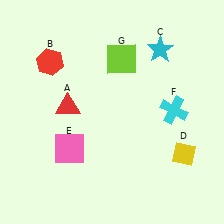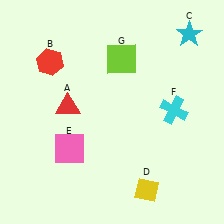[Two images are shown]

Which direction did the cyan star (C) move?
The cyan star (C) moved right.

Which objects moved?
The objects that moved are: the cyan star (C), the yellow diamond (D).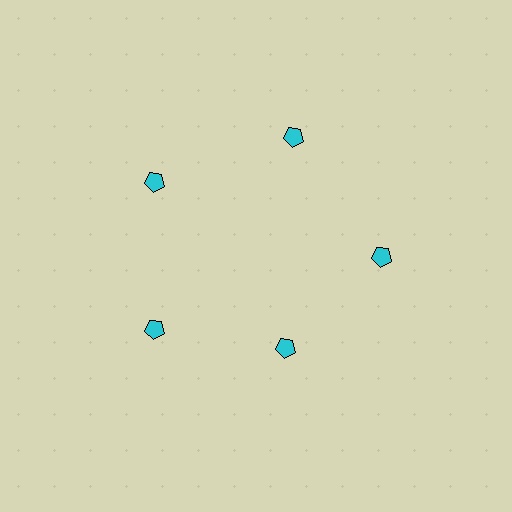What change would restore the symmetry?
The symmetry would be restored by moving it outward, back onto the ring so that all 5 pentagons sit at equal angles and equal distance from the center.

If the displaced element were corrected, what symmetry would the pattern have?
It would have 5-fold rotational symmetry — the pattern would map onto itself every 72 degrees.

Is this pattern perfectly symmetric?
No. The 5 cyan pentagons are arranged in a ring, but one element near the 5 o'clock position is pulled inward toward the center, breaking the 5-fold rotational symmetry.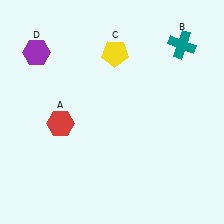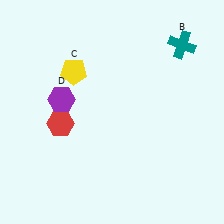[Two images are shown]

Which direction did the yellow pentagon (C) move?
The yellow pentagon (C) moved left.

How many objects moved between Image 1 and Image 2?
2 objects moved between the two images.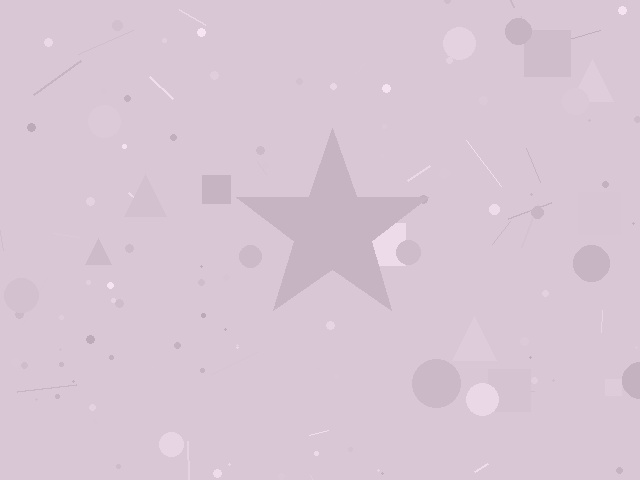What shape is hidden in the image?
A star is hidden in the image.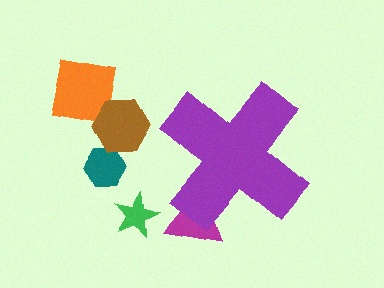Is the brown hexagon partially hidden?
No, the brown hexagon is fully visible.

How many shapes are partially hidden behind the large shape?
1 shape is partially hidden.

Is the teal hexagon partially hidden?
No, the teal hexagon is fully visible.